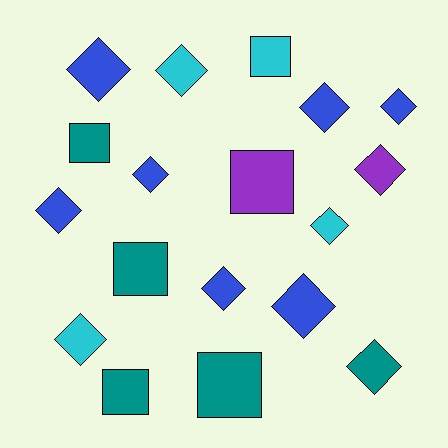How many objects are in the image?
There are 18 objects.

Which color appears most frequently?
Blue, with 7 objects.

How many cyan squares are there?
There is 1 cyan square.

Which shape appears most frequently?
Diamond, with 12 objects.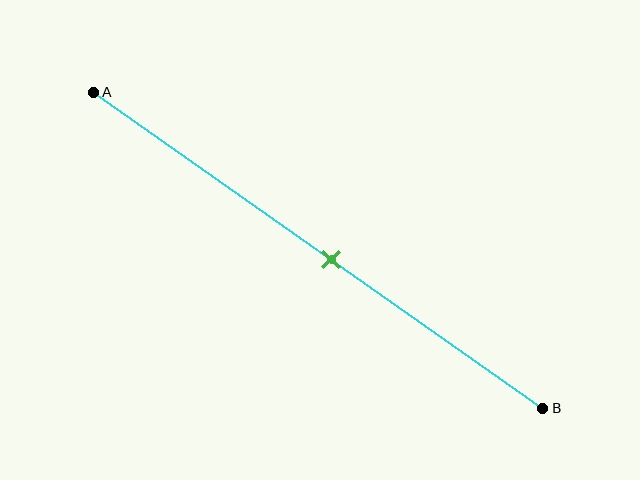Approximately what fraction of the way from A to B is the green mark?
The green mark is approximately 55% of the way from A to B.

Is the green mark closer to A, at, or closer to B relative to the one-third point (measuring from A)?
The green mark is closer to point B than the one-third point of segment AB.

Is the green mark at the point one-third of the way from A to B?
No, the mark is at about 55% from A, not at the 33% one-third point.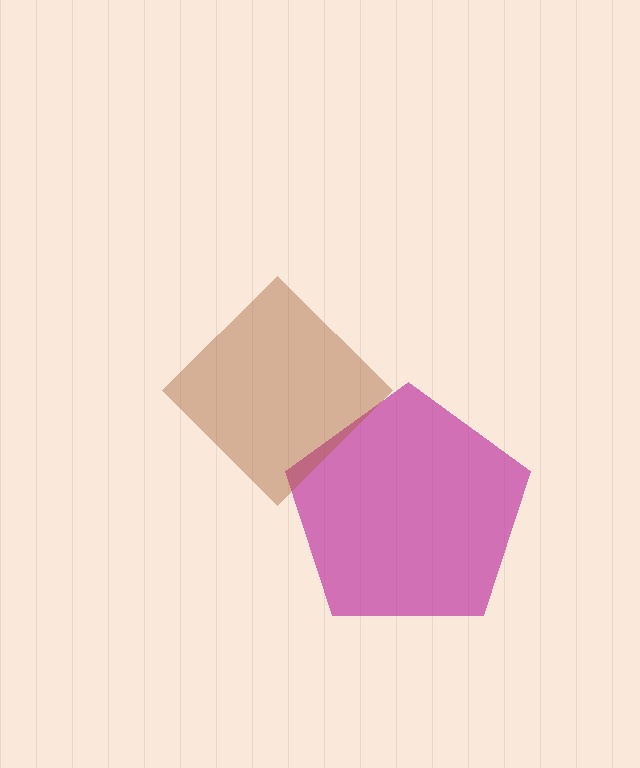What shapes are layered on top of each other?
The layered shapes are: a magenta pentagon, a brown diamond.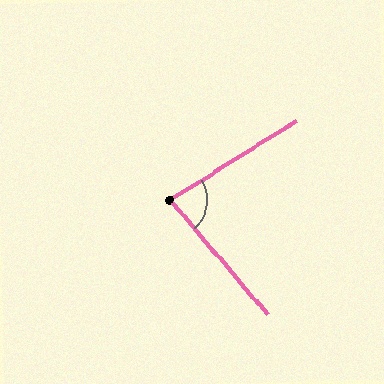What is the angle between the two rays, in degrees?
Approximately 82 degrees.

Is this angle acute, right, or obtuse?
It is acute.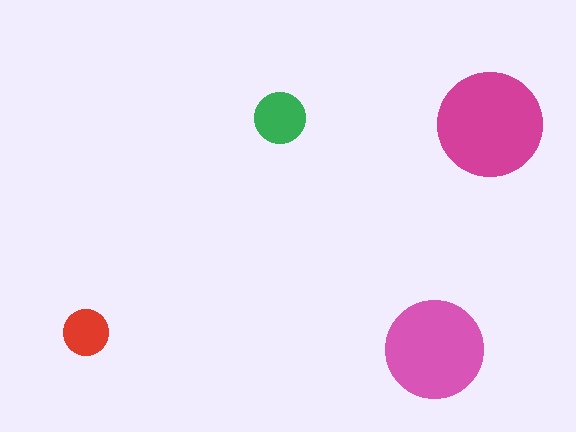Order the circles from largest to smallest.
the magenta one, the pink one, the green one, the red one.